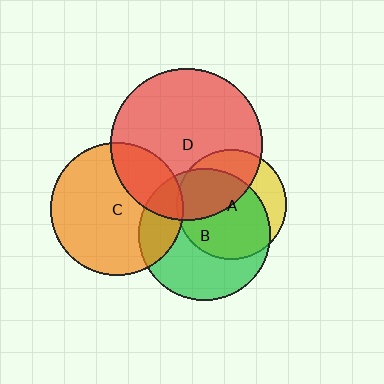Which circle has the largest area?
Circle D (red).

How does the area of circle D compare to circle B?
Approximately 1.3 times.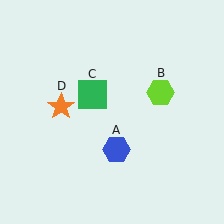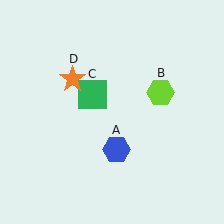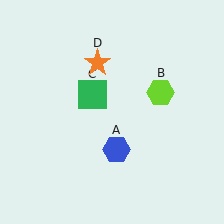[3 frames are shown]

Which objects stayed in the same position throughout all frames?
Blue hexagon (object A) and lime hexagon (object B) and green square (object C) remained stationary.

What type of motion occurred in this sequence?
The orange star (object D) rotated clockwise around the center of the scene.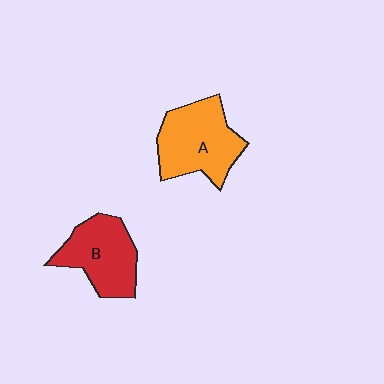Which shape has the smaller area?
Shape B (red).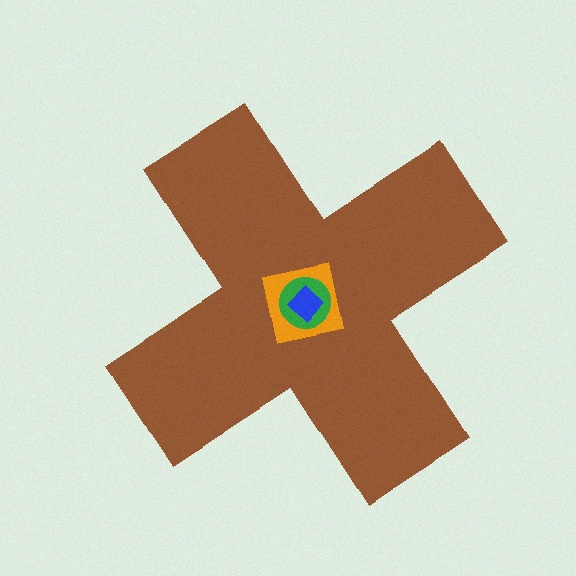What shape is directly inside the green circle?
The blue diamond.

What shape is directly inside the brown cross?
The orange square.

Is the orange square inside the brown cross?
Yes.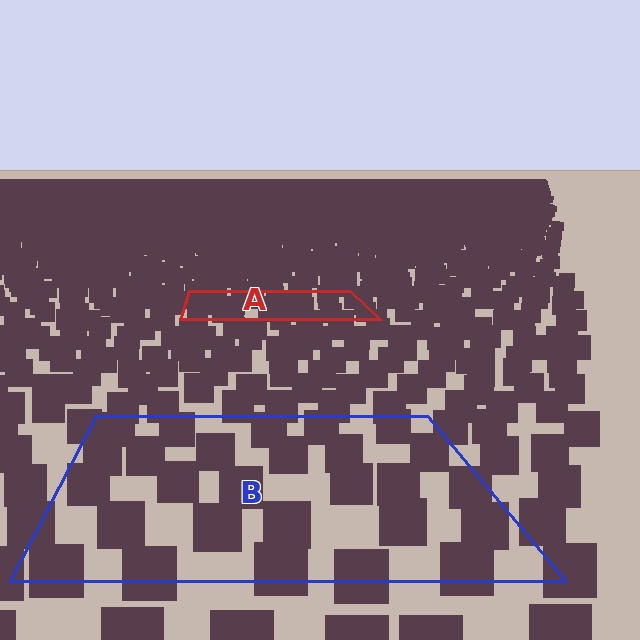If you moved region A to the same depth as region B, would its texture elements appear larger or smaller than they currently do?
They would appear larger. At a closer depth, the same texture elements are projected at a bigger on-screen size.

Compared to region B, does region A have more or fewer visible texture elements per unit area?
Region A has more texture elements per unit area — they are packed more densely because it is farther away.